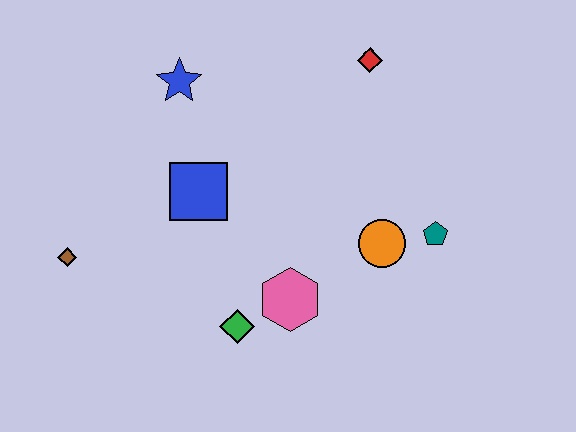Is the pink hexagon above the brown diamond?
No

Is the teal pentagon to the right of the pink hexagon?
Yes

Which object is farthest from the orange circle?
The brown diamond is farthest from the orange circle.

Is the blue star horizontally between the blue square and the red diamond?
No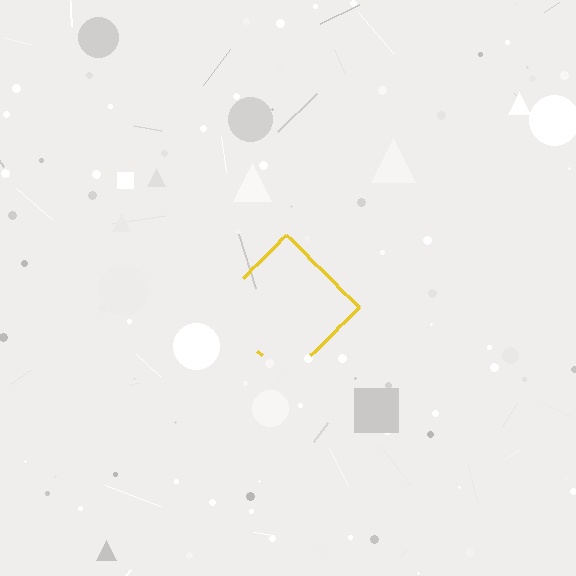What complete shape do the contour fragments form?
The contour fragments form a diamond.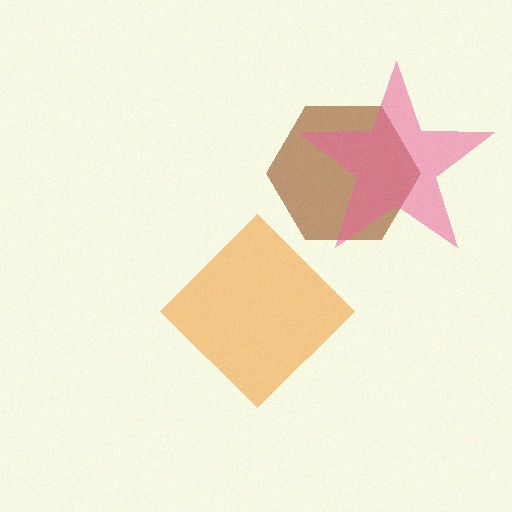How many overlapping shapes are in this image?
There are 3 overlapping shapes in the image.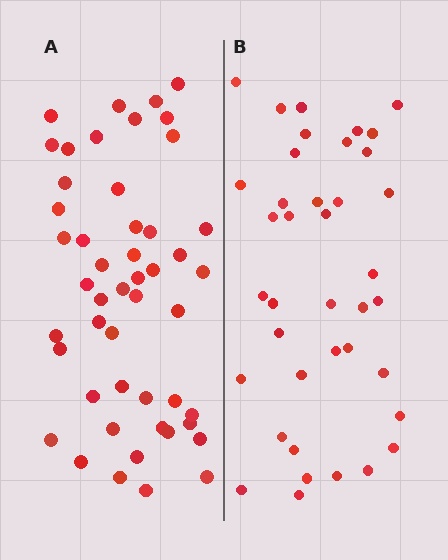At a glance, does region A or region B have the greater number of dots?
Region A (the left region) has more dots.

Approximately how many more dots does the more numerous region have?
Region A has roughly 10 or so more dots than region B.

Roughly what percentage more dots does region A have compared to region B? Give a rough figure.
About 25% more.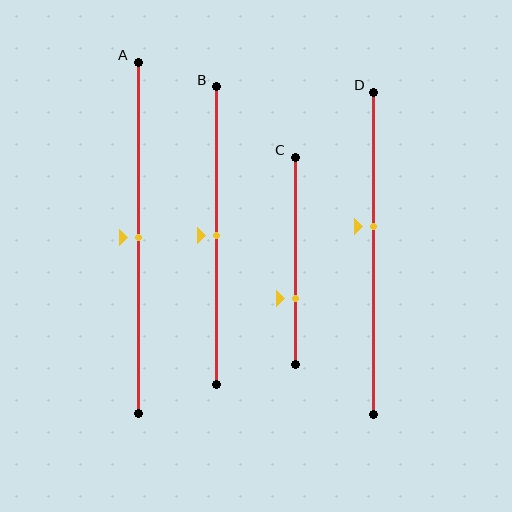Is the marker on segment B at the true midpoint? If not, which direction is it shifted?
Yes, the marker on segment B is at the true midpoint.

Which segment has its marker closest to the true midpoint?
Segment A has its marker closest to the true midpoint.